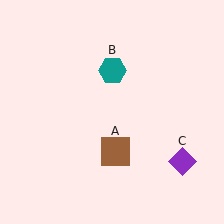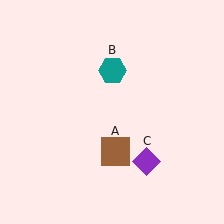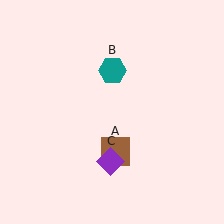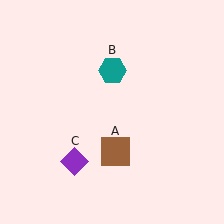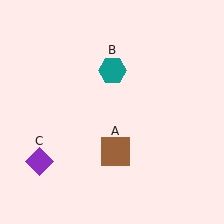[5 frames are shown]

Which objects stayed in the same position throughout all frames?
Brown square (object A) and teal hexagon (object B) remained stationary.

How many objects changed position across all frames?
1 object changed position: purple diamond (object C).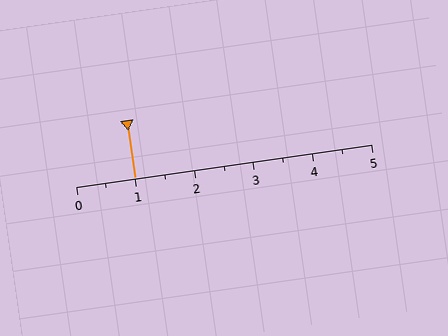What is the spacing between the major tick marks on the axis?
The major ticks are spaced 1 apart.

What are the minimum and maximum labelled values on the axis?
The axis runs from 0 to 5.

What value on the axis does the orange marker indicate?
The marker indicates approximately 1.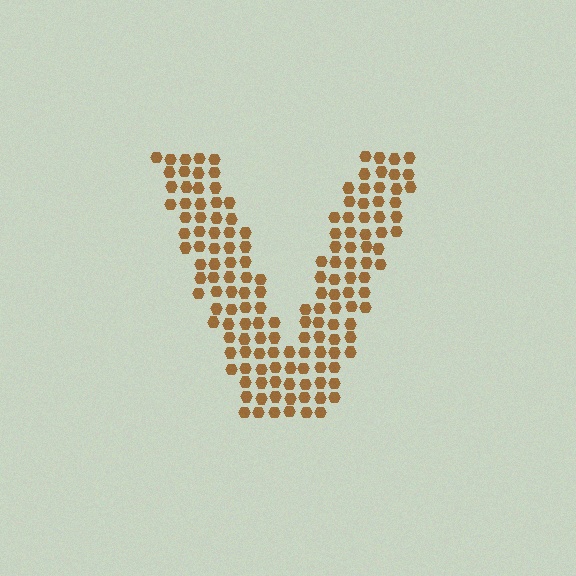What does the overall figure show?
The overall figure shows the letter V.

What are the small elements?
The small elements are hexagons.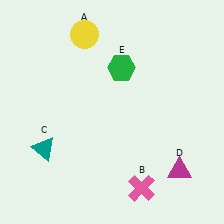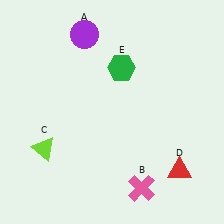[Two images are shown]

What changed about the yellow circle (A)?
In Image 1, A is yellow. In Image 2, it changed to purple.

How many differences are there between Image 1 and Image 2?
There are 3 differences between the two images.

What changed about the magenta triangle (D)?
In Image 1, D is magenta. In Image 2, it changed to red.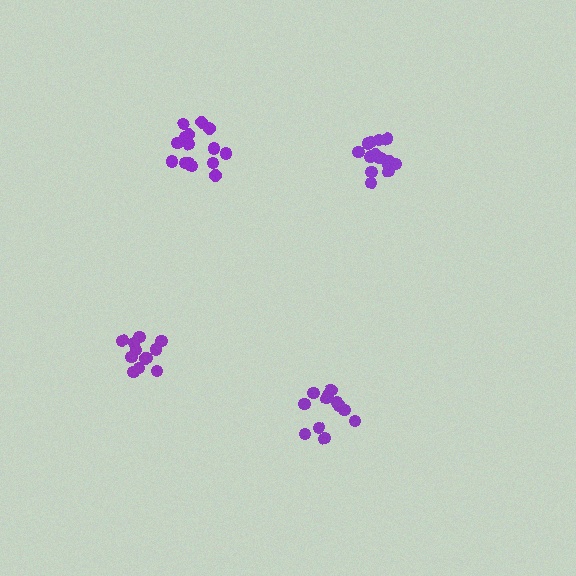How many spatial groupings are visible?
There are 4 spatial groupings.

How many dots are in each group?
Group 1: 15 dots, Group 2: 16 dots, Group 3: 12 dots, Group 4: 12 dots (55 total).